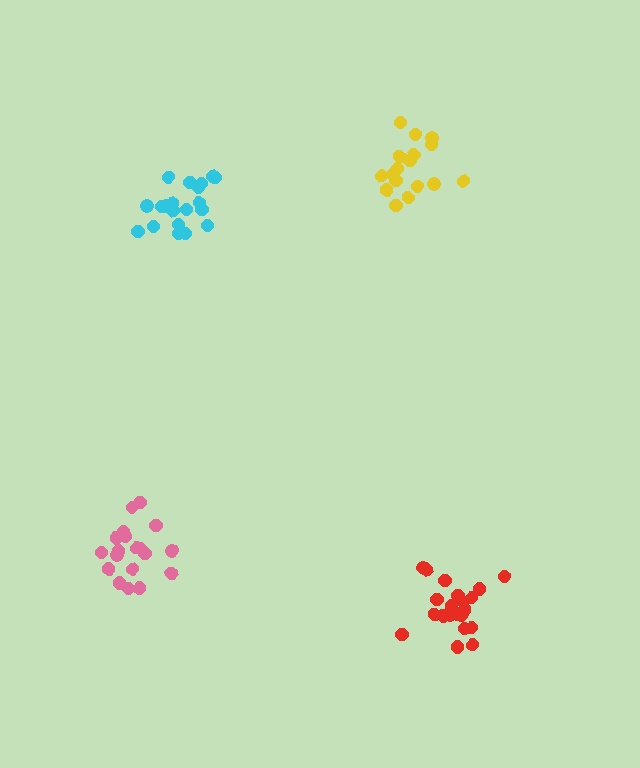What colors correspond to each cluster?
The clusters are colored: yellow, cyan, pink, red.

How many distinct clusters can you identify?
There are 4 distinct clusters.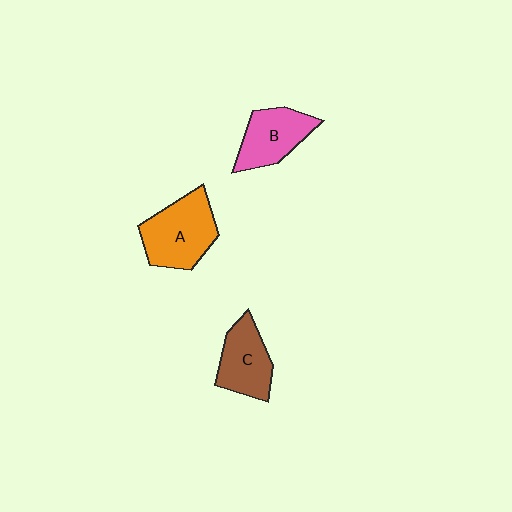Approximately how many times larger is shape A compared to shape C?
Approximately 1.3 times.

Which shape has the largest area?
Shape A (orange).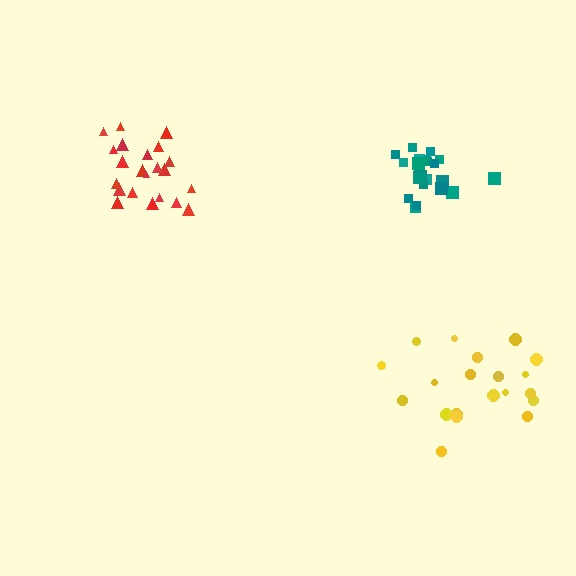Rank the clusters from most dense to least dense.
teal, red, yellow.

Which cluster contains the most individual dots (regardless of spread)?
Red (23).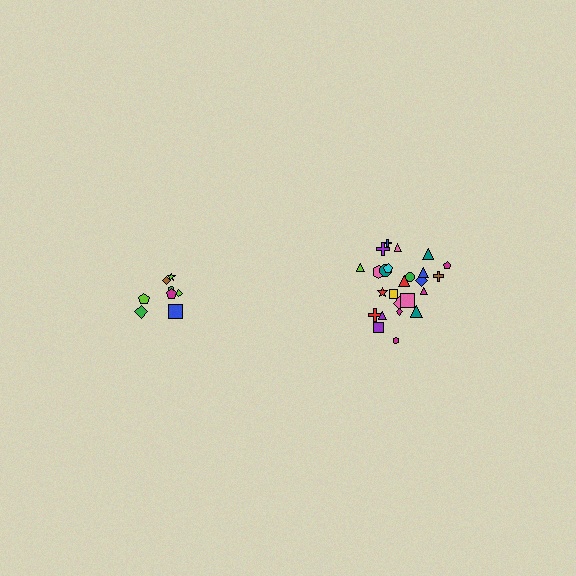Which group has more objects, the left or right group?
The right group.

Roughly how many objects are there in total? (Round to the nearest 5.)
Roughly 35 objects in total.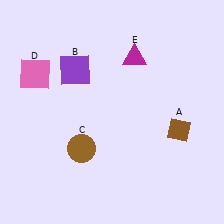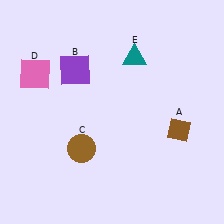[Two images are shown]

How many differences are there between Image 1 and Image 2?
There is 1 difference between the two images.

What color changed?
The triangle (E) changed from magenta in Image 1 to teal in Image 2.